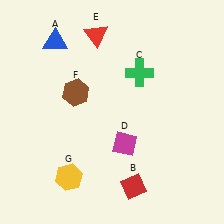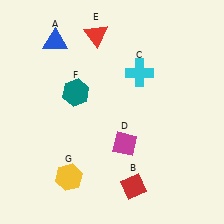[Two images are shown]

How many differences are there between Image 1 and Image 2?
There are 2 differences between the two images.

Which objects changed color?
C changed from green to cyan. F changed from brown to teal.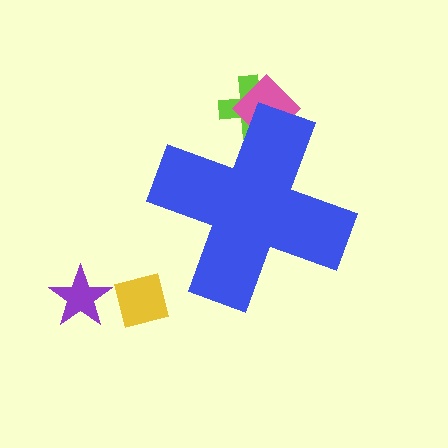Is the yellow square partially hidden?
No, the yellow square is fully visible.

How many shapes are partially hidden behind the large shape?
2 shapes are partially hidden.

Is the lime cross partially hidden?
Yes, the lime cross is partially hidden behind the blue cross.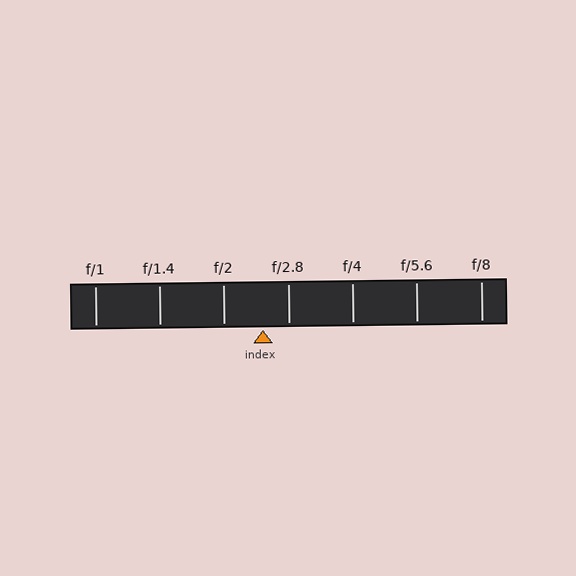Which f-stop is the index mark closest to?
The index mark is closest to f/2.8.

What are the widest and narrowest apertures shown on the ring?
The widest aperture shown is f/1 and the narrowest is f/8.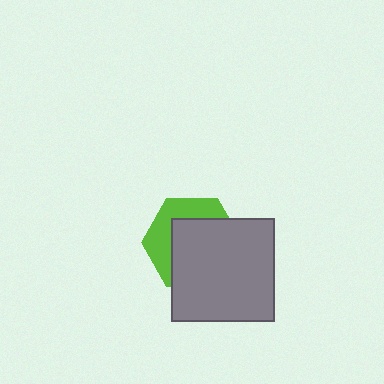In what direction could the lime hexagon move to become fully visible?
The lime hexagon could move toward the upper-left. That would shift it out from behind the gray square entirely.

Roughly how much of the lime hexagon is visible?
A small part of it is visible (roughly 38%).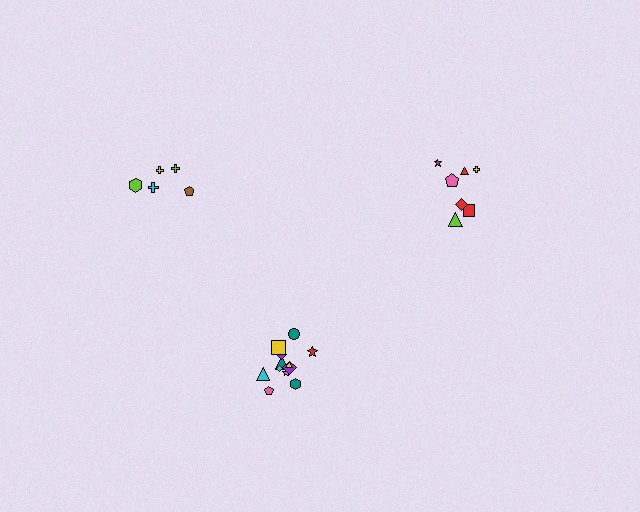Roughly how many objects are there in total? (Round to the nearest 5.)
Roughly 25 objects in total.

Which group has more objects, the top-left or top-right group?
The top-right group.